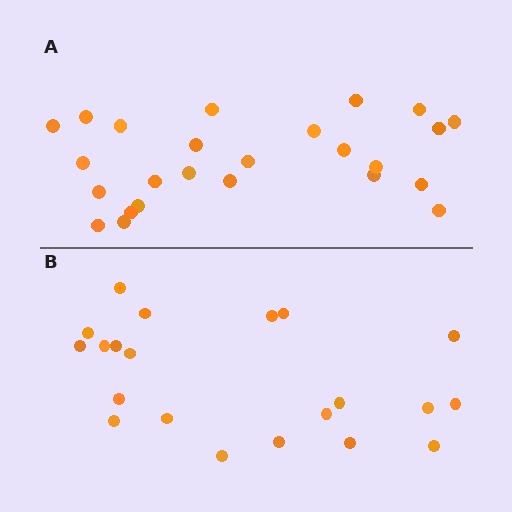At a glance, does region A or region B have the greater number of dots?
Region A (the top region) has more dots.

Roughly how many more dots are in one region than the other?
Region A has about 4 more dots than region B.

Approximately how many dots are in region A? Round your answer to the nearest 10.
About 20 dots. (The exact count is 25, which rounds to 20.)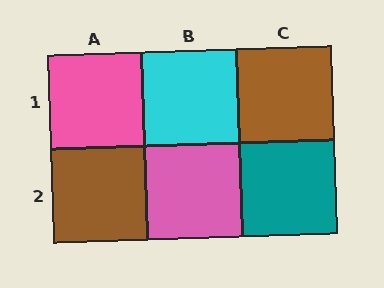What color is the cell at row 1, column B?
Cyan.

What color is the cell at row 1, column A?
Pink.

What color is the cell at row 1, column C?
Brown.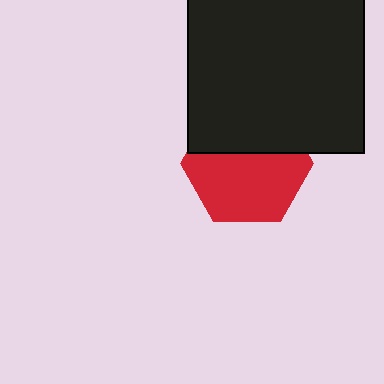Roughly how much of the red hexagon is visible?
About half of it is visible (roughly 61%).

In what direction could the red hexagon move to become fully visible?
The red hexagon could move down. That would shift it out from behind the black square entirely.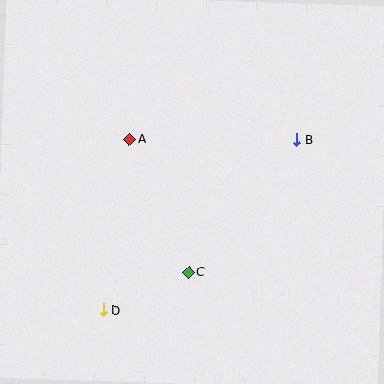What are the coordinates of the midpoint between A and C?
The midpoint between A and C is at (159, 206).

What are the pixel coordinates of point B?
Point B is at (296, 140).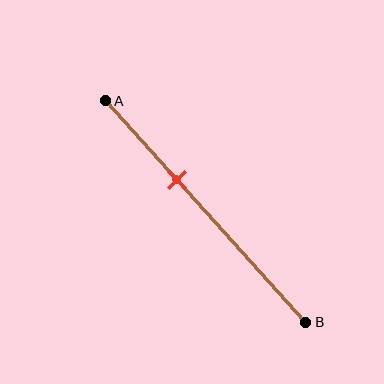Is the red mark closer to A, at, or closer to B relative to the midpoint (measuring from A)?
The red mark is closer to point A than the midpoint of segment AB.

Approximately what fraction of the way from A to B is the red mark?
The red mark is approximately 35% of the way from A to B.